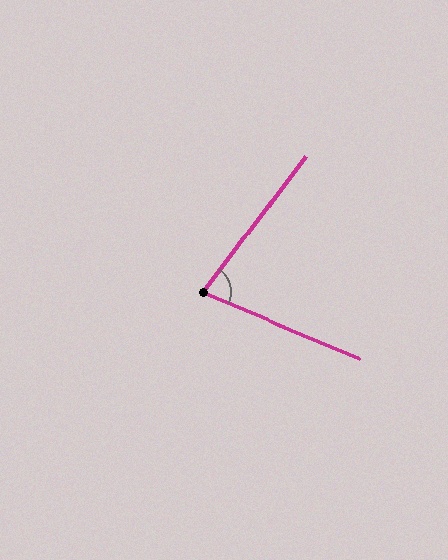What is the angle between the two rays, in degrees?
Approximately 76 degrees.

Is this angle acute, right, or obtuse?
It is acute.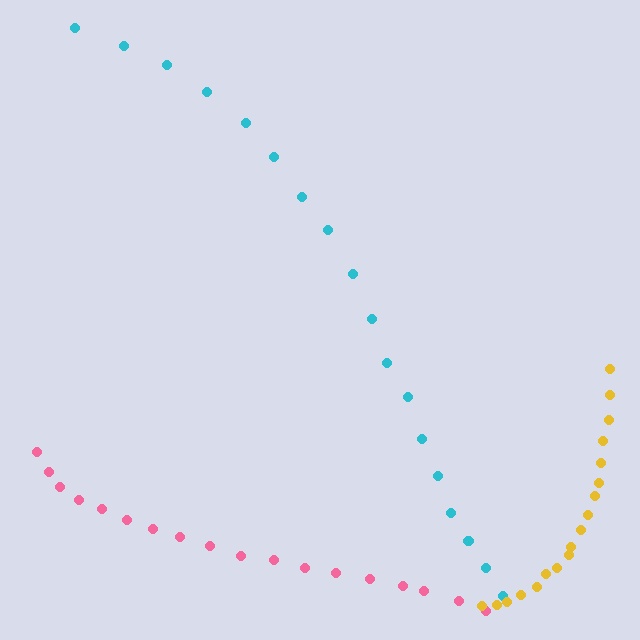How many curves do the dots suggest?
There are 3 distinct paths.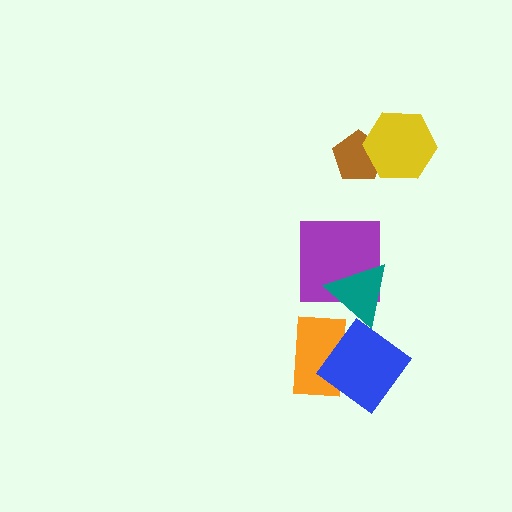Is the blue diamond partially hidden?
Yes, it is partially covered by another shape.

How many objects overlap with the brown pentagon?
1 object overlaps with the brown pentagon.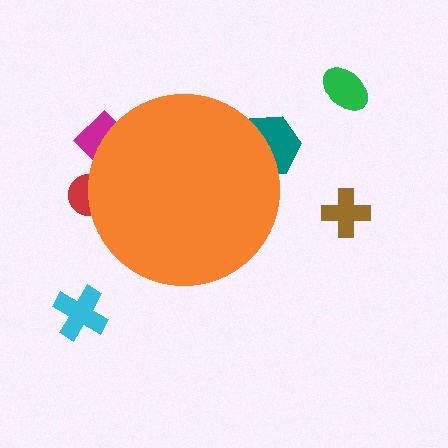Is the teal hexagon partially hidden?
Yes, the teal hexagon is partially hidden behind the orange circle.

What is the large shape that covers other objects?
An orange circle.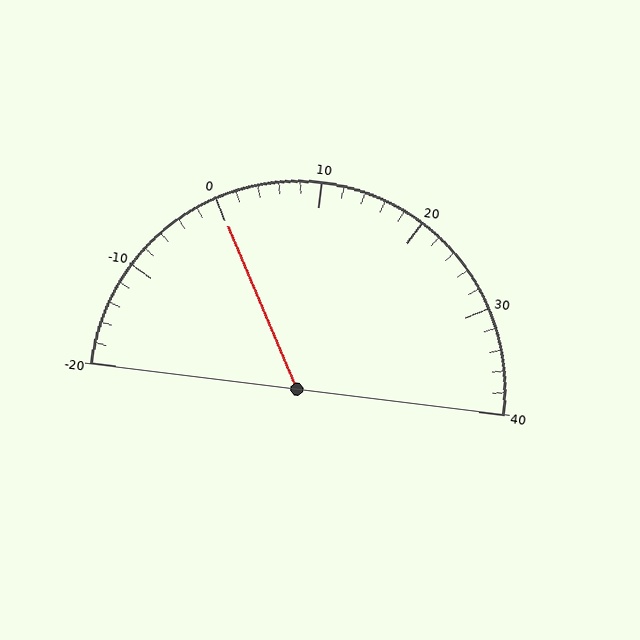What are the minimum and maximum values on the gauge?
The gauge ranges from -20 to 40.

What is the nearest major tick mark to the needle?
The nearest major tick mark is 0.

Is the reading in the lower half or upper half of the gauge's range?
The reading is in the lower half of the range (-20 to 40).